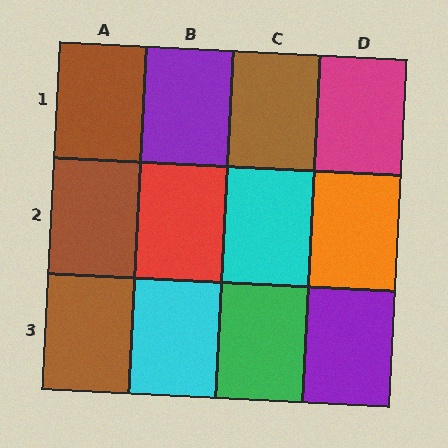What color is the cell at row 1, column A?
Brown.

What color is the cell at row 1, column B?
Purple.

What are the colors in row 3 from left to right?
Brown, cyan, green, purple.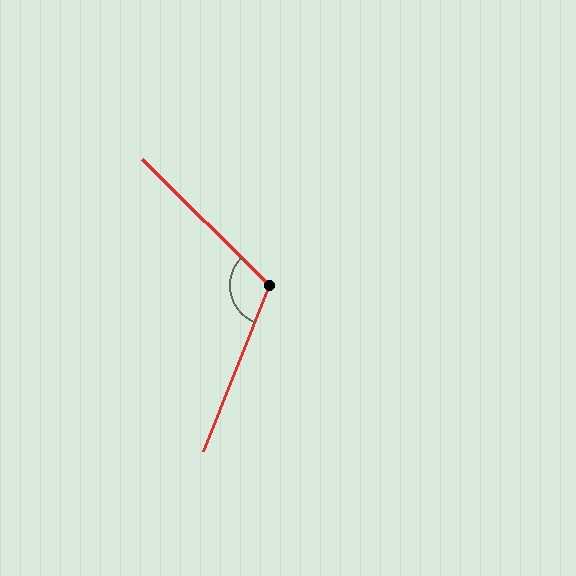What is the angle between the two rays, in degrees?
Approximately 113 degrees.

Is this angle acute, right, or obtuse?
It is obtuse.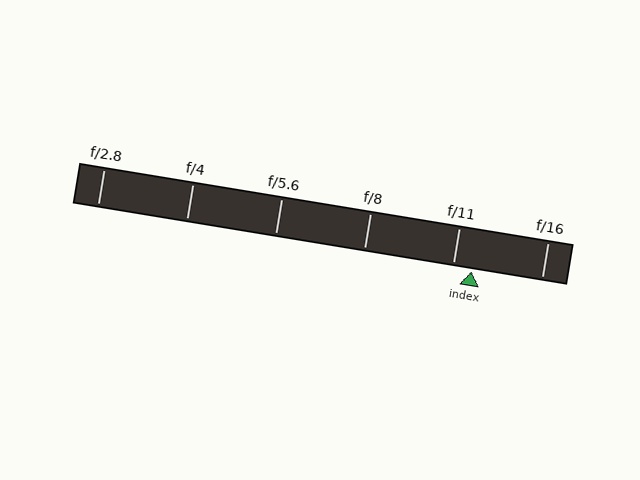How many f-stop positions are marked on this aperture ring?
There are 6 f-stop positions marked.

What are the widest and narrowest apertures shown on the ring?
The widest aperture shown is f/2.8 and the narrowest is f/16.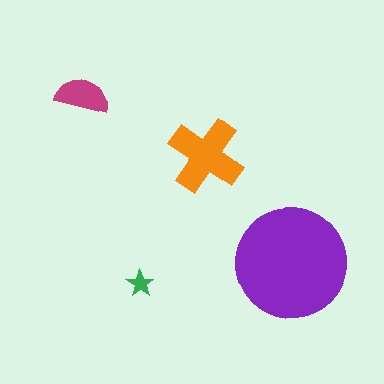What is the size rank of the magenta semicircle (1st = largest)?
3rd.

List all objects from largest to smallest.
The purple circle, the orange cross, the magenta semicircle, the green star.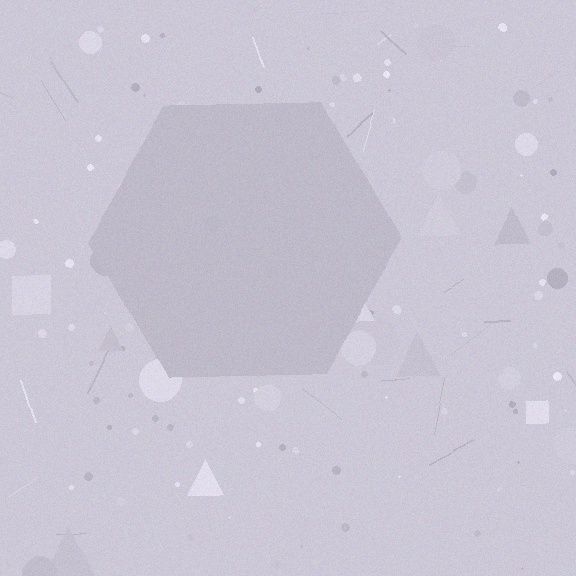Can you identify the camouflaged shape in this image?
The camouflaged shape is a hexagon.